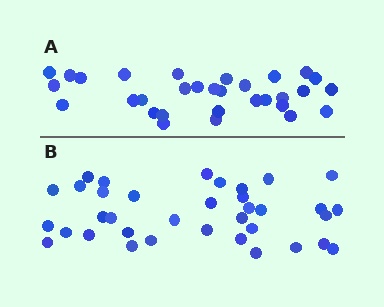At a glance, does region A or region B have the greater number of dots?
Region B (the bottom region) has more dots.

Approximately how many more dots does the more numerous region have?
Region B has about 5 more dots than region A.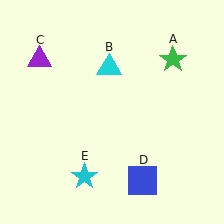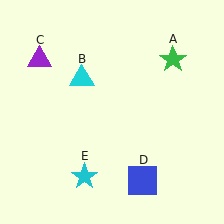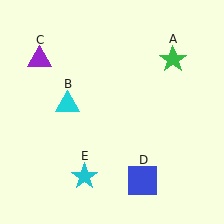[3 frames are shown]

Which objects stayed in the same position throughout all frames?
Green star (object A) and purple triangle (object C) and blue square (object D) and cyan star (object E) remained stationary.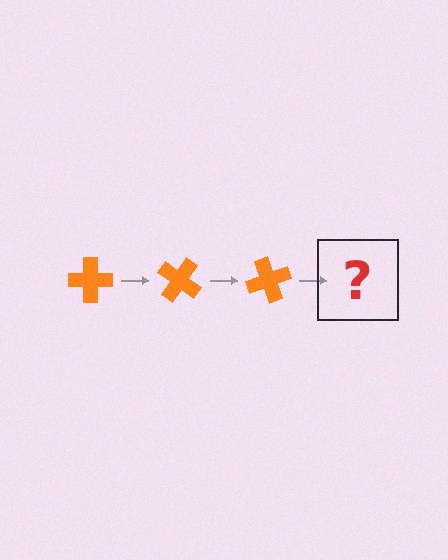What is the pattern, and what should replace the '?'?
The pattern is that the cross rotates 35 degrees each step. The '?' should be an orange cross rotated 105 degrees.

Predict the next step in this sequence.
The next step is an orange cross rotated 105 degrees.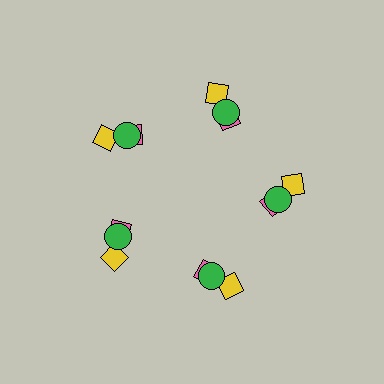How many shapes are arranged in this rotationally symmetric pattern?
There are 15 shapes, arranged in 5 groups of 3.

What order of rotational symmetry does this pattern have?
This pattern has 5-fold rotational symmetry.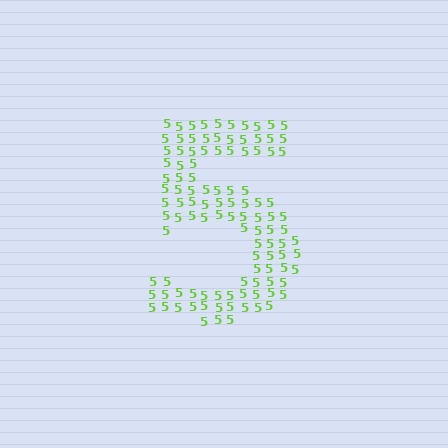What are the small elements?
The small elements are digit 5's.